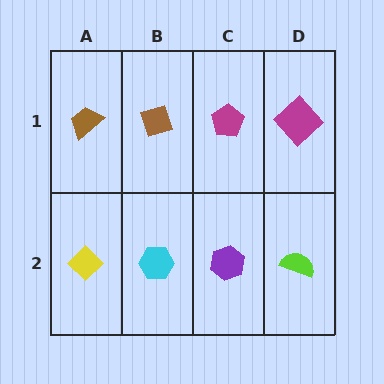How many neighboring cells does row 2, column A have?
2.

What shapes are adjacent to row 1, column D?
A lime semicircle (row 2, column D), a magenta pentagon (row 1, column C).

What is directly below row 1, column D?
A lime semicircle.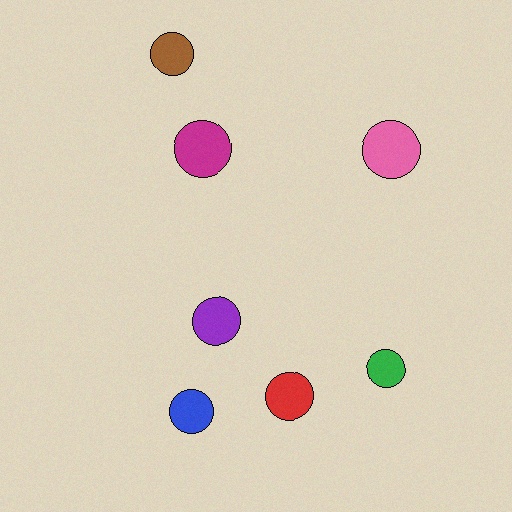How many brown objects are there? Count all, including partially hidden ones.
There is 1 brown object.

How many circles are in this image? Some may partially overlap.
There are 7 circles.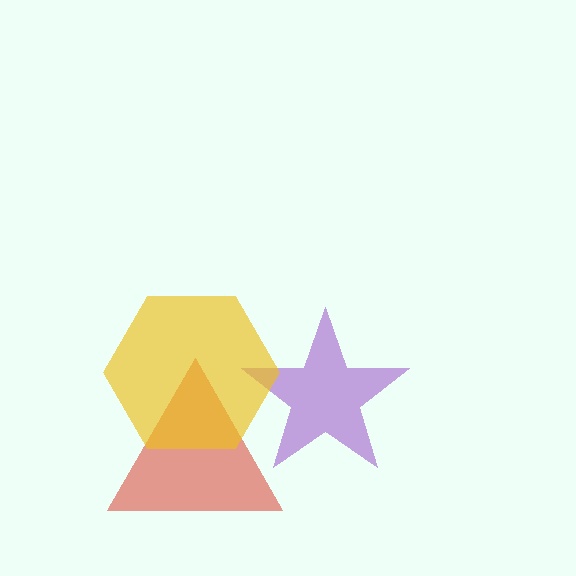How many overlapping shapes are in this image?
There are 3 overlapping shapes in the image.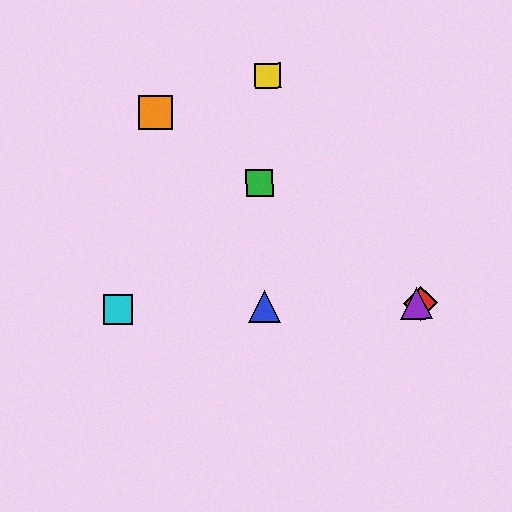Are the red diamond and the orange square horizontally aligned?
No, the red diamond is at y≈303 and the orange square is at y≈113.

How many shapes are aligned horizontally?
4 shapes (the red diamond, the blue triangle, the purple triangle, the cyan square) are aligned horizontally.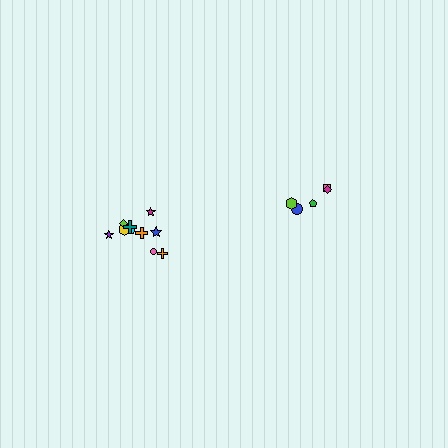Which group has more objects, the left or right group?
The left group.